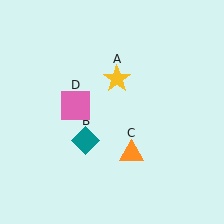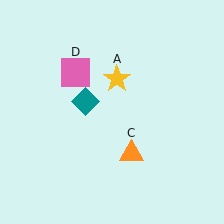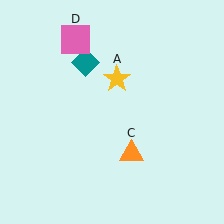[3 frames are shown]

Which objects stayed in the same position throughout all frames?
Yellow star (object A) and orange triangle (object C) remained stationary.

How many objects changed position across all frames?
2 objects changed position: teal diamond (object B), pink square (object D).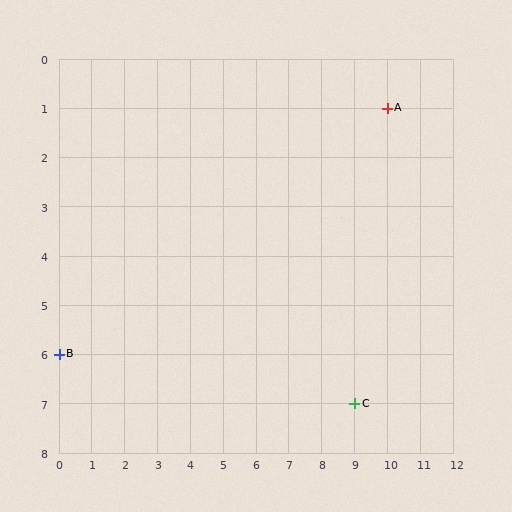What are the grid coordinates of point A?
Point A is at grid coordinates (10, 1).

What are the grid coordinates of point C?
Point C is at grid coordinates (9, 7).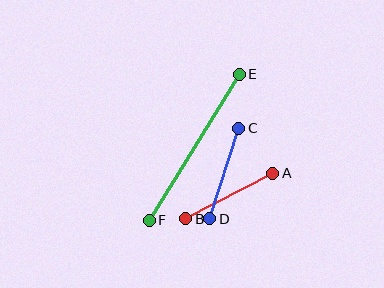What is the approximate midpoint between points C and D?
The midpoint is at approximately (224, 174) pixels.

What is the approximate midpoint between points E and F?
The midpoint is at approximately (194, 147) pixels.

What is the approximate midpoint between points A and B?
The midpoint is at approximately (229, 196) pixels.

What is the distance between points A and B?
The distance is approximately 98 pixels.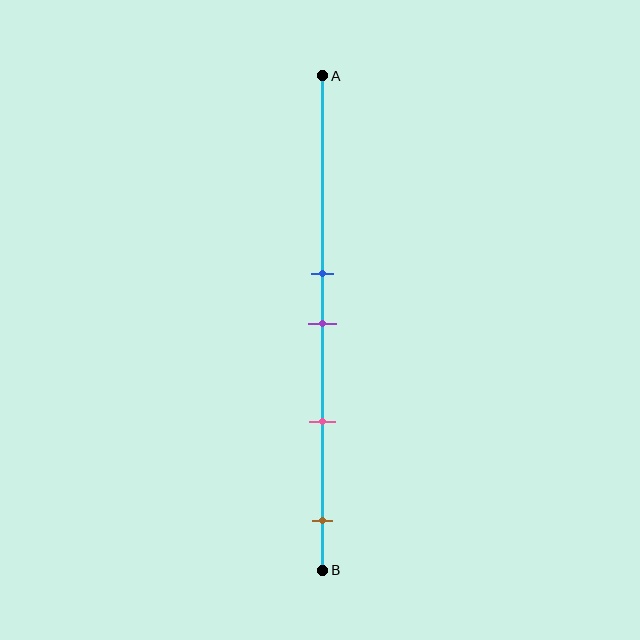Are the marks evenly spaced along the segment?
No, the marks are not evenly spaced.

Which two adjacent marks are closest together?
The blue and purple marks are the closest adjacent pair.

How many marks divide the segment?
There are 4 marks dividing the segment.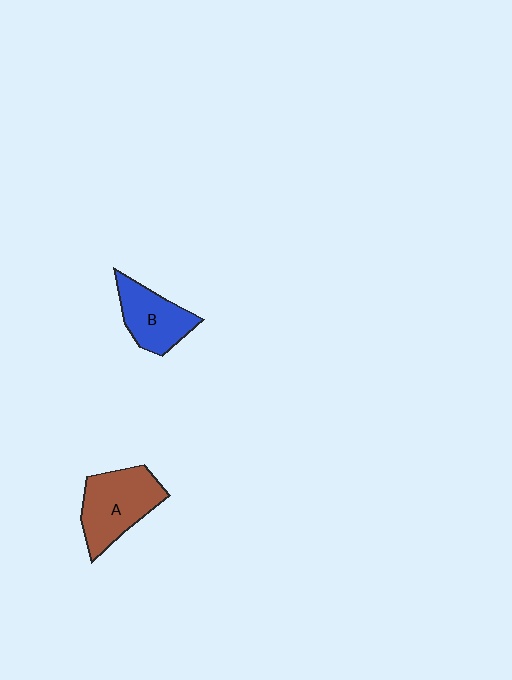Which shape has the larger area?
Shape A (brown).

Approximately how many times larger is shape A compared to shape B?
Approximately 1.3 times.